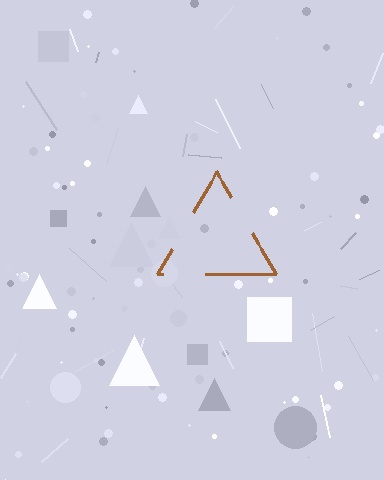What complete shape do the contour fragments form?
The contour fragments form a triangle.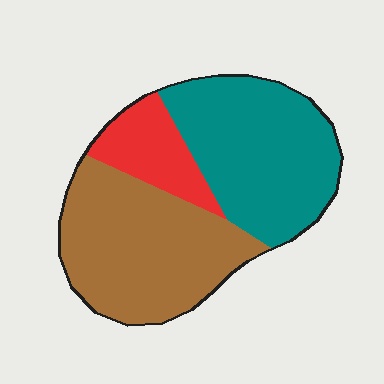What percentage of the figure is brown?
Brown covers 44% of the figure.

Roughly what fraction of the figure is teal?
Teal covers about 40% of the figure.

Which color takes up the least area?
Red, at roughly 15%.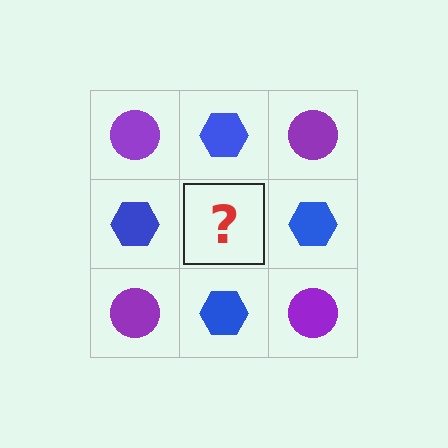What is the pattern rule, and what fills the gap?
The rule is that it alternates purple circle and blue hexagon in a checkerboard pattern. The gap should be filled with a purple circle.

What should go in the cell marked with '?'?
The missing cell should contain a purple circle.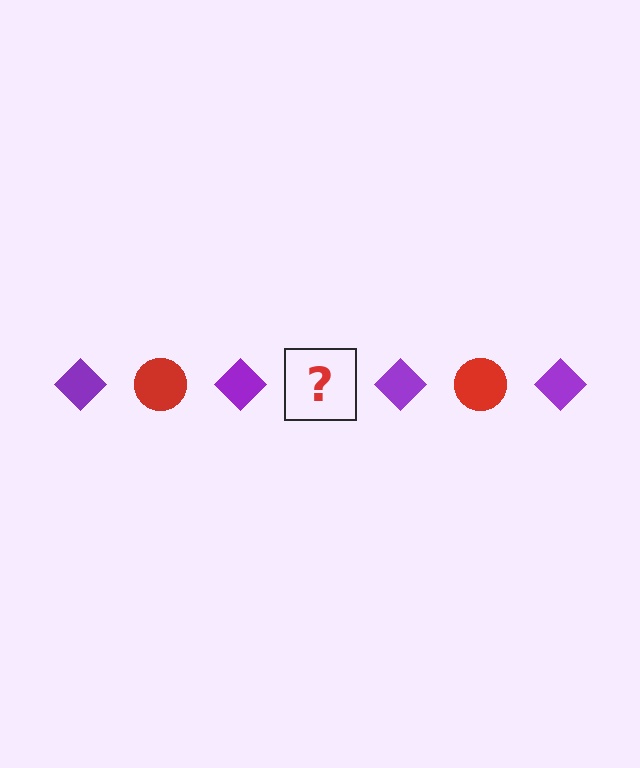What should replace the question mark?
The question mark should be replaced with a red circle.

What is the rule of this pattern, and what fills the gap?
The rule is that the pattern alternates between purple diamond and red circle. The gap should be filled with a red circle.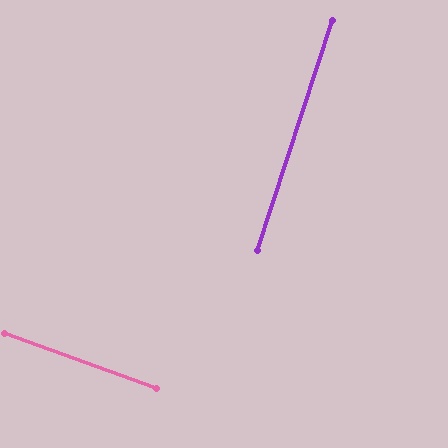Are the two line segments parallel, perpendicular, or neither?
Perpendicular — they meet at approximately 88°.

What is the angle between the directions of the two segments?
Approximately 88 degrees.